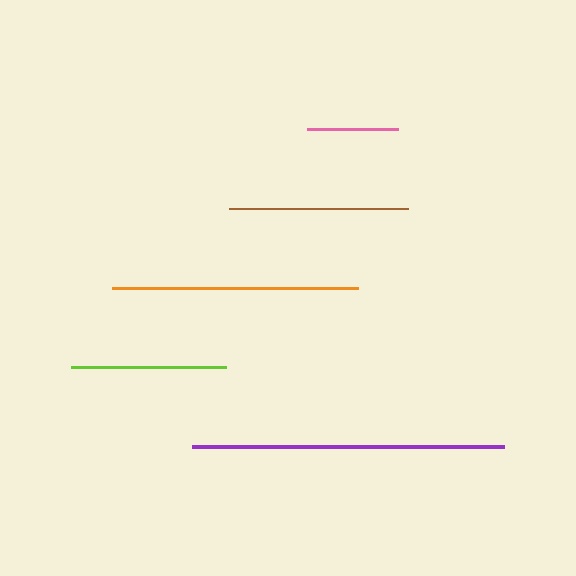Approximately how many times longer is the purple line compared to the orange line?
The purple line is approximately 1.3 times the length of the orange line.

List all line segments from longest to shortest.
From longest to shortest: purple, orange, brown, lime, pink.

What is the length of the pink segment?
The pink segment is approximately 91 pixels long.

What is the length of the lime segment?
The lime segment is approximately 155 pixels long.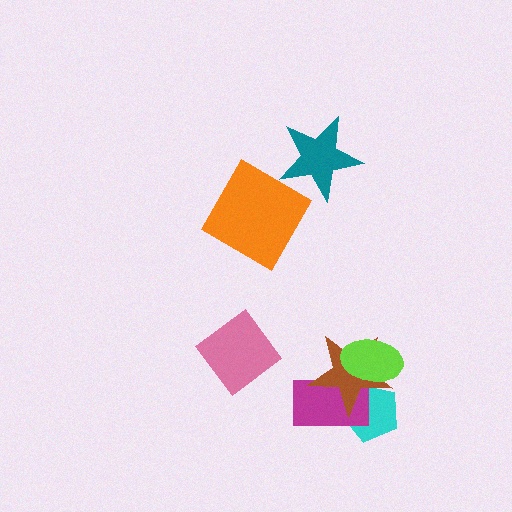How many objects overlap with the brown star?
3 objects overlap with the brown star.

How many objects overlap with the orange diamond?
0 objects overlap with the orange diamond.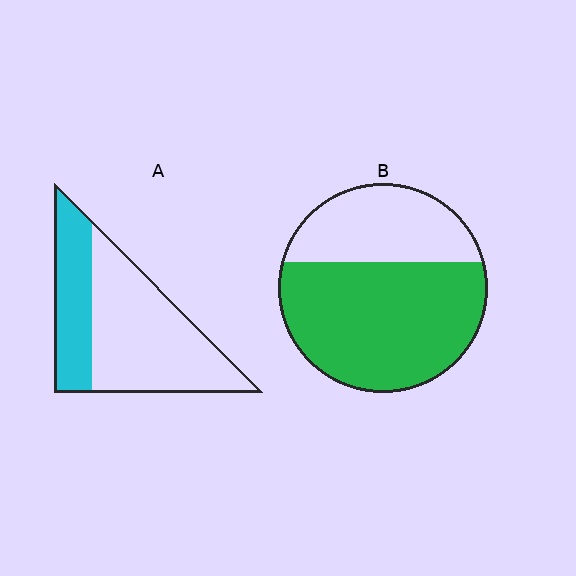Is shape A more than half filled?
No.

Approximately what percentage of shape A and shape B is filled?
A is approximately 35% and B is approximately 65%.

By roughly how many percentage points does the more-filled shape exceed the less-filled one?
By roughly 35 percentage points (B over A).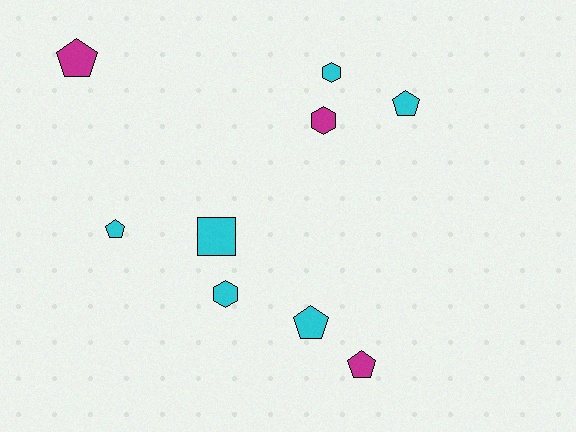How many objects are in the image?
There are 9 objects.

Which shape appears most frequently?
Pentagon, with 5 objects.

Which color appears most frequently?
Cyan, with 6 objects.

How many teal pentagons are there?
There are no teal pentagons.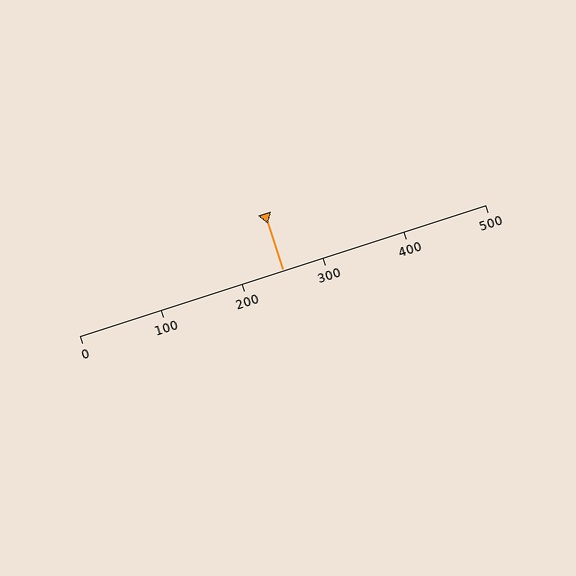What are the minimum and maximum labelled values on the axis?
The axis runs from 0 to 500.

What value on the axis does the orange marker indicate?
The marker indicates approximately 250.